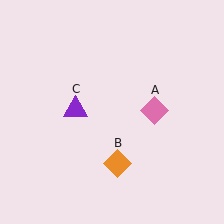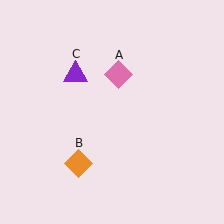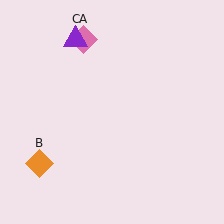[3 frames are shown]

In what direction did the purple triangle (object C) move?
The purple triangle (object C) moved up.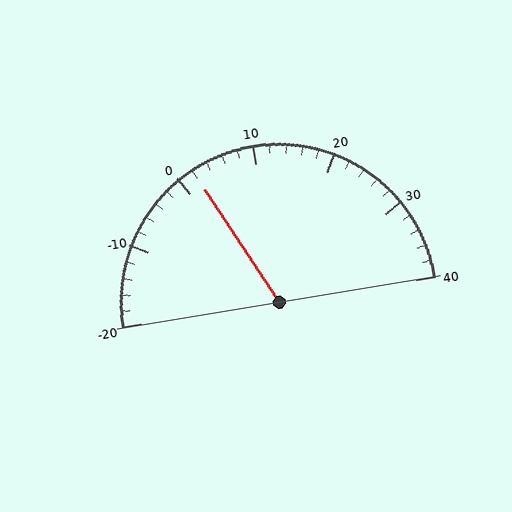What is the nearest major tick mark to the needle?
The nearest major tick mark is 0.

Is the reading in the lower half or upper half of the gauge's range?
The reading is in the lower half of the range (-20 to 40).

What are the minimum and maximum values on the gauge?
The gauge ranges from -20 to 40.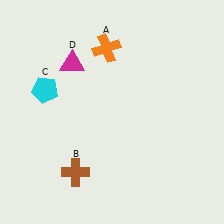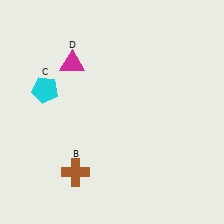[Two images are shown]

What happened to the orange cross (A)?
The orange cross (A) was removed in Image 2. It was in the top-left area of Image 1.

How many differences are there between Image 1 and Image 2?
There is 1 difference between the two images.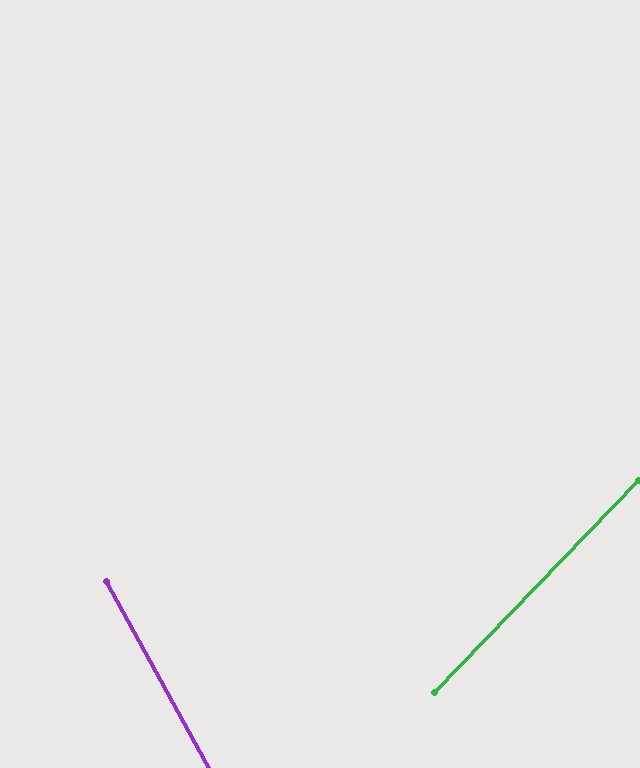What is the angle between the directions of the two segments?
Approximately 73 degrees.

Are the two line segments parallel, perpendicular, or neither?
Neither parallel nor perpendicular — they differ by about 73°.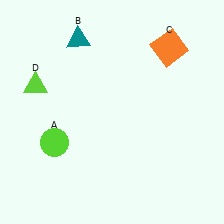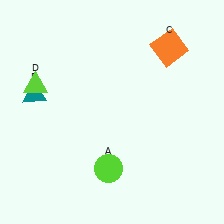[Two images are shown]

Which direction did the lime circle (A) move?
The lime circle (A) moved right.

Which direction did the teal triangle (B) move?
The teal triangle (B) moved down.